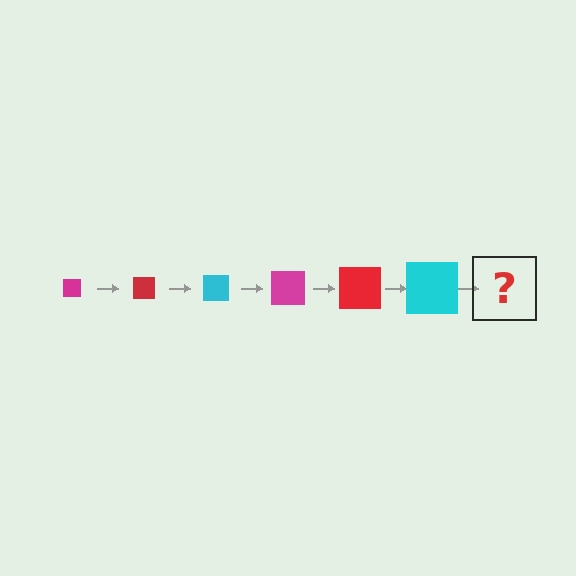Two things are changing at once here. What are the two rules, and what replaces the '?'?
The two rules are that the square grows larger each step and the color cycles through magenta, red, and cyan. The '?' should be a magenta square, larger than the previous one.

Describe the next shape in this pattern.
It should be a magenta square, larger than the previous one.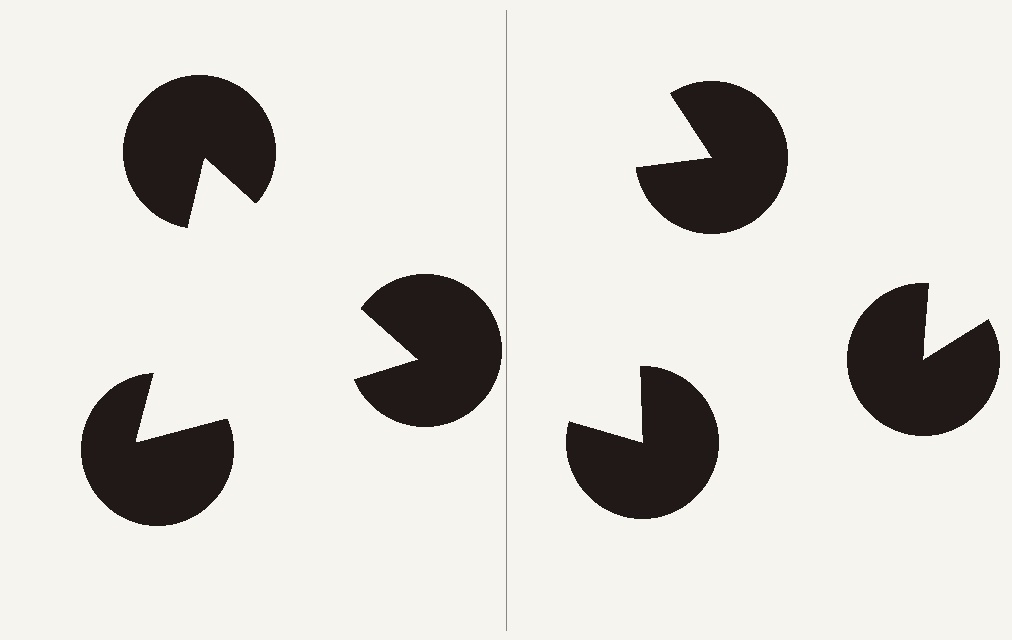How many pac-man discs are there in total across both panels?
6 — 3 on each side.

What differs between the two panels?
The pac-man discs are positioned identically on both sides; only the wedge orientations differ. On the left they align to a triangle; on the right they are misaligned.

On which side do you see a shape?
An illusory triangle appears on the left side. On the right side the wedge cuts are rotated, so no coherent shape forms.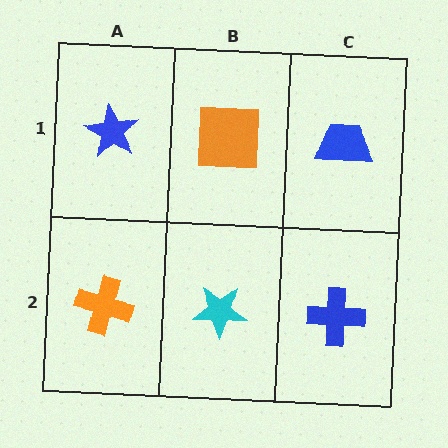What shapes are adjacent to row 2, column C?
A blue trapezoid (row 1, column C), a cyan star (row 2, column B).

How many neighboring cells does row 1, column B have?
3.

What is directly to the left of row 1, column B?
A blue star.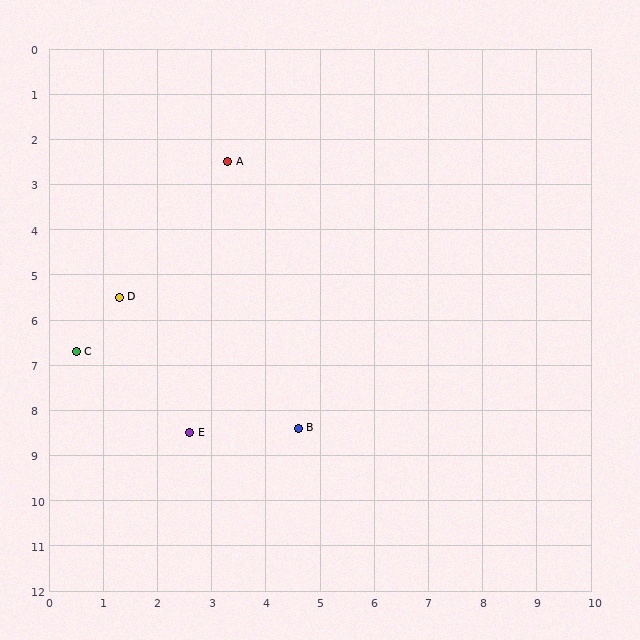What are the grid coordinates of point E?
Point E is at approximately (2.6, 8.5).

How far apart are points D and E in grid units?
Points D and E are about 3.3 grid units apart.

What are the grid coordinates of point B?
Point B is at approximately (4.6, 8.4).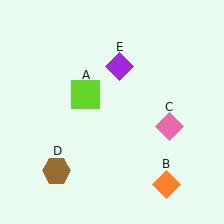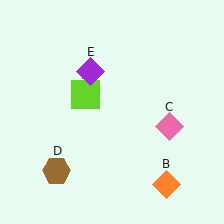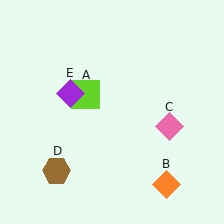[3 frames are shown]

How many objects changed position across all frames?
1 object changed position: purple diamond (object E).